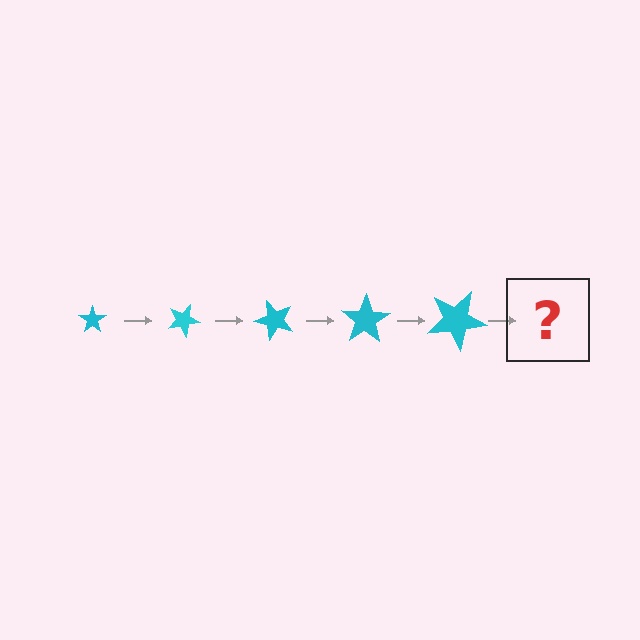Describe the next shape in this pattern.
It should be a star, larger than the previous one and rotated 125 degrees from the start.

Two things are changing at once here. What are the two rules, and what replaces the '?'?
The two rules are that the star grows larger each step and it rotates 25 degrees each step. The '?' should be a star, larger than the previous one and rotated 125 degrees from the start.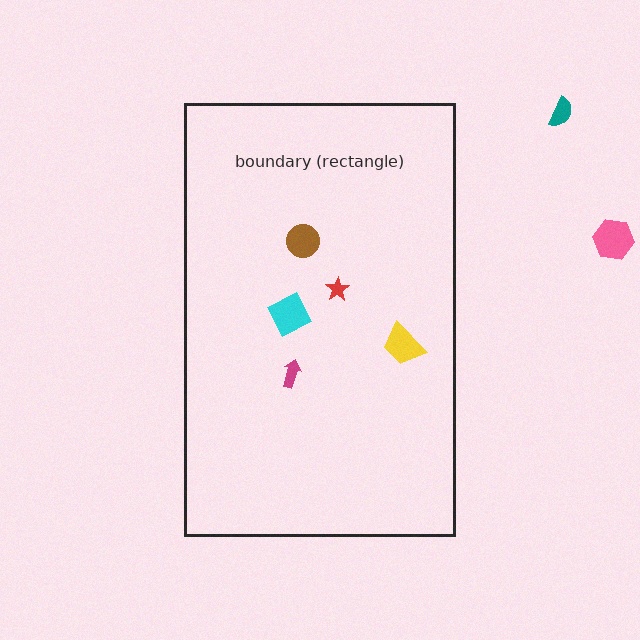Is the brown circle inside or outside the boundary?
Inside.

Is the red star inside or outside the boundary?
Inside.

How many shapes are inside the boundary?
5 inside, 2 outside.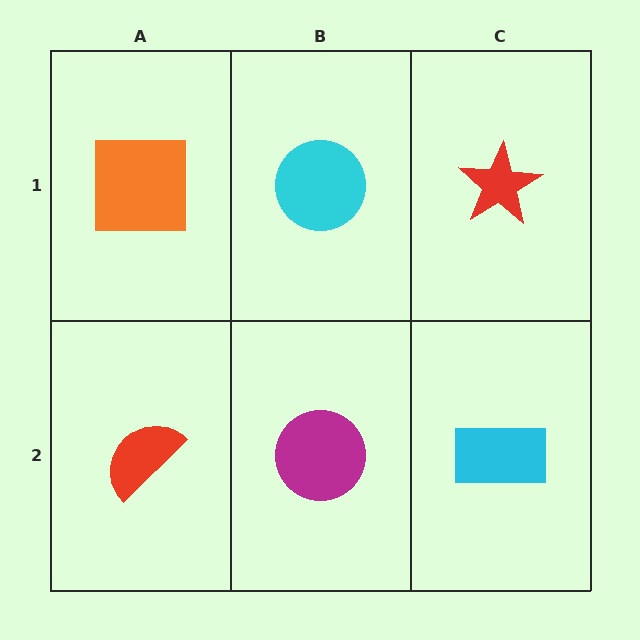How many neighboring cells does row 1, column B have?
3.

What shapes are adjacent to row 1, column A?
A red semicircle (row 2, column A), a cyan circle (row 1, column B).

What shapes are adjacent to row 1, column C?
A cyan rectangle (row 2, column C), a cyan circle (row 1, column B).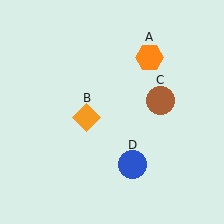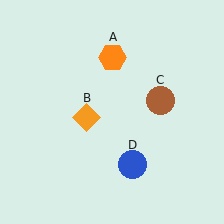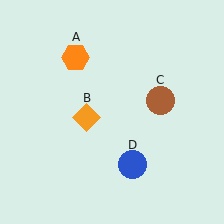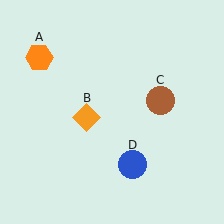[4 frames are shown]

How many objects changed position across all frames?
1 object changed position: orange hexagon (object A).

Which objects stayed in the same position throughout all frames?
Orange diamond (object B) and brown circle (object C) and blue circle (object D) remained stationary.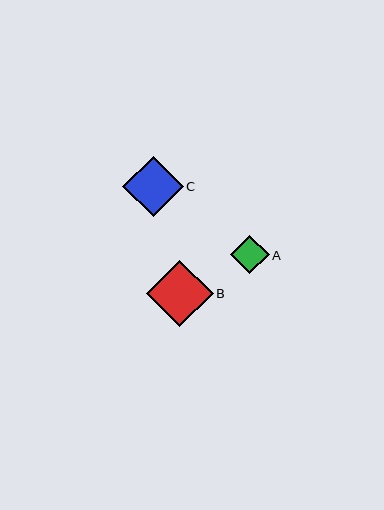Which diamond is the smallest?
Diamond A is the smallest with a size of approximately 38 pixels.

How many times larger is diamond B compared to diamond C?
Diamond B is approximately 1.1 times the size of diamond C.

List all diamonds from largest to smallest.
From largest to smallest: B, C, A.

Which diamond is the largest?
Diamond B is the largest with a size of approximately 67 pixels.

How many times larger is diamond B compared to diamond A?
Diamond B is approximately 1.7 times the size of diamond A.